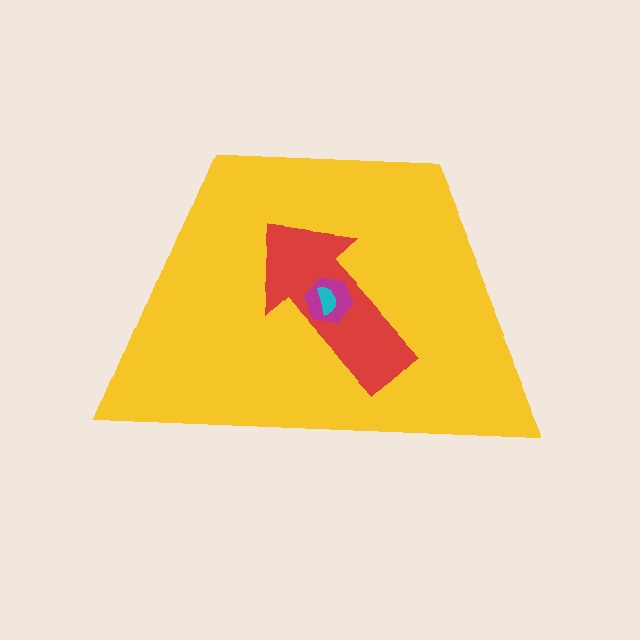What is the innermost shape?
The cyan semicircle.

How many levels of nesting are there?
4.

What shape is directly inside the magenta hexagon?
The cyan semicircle.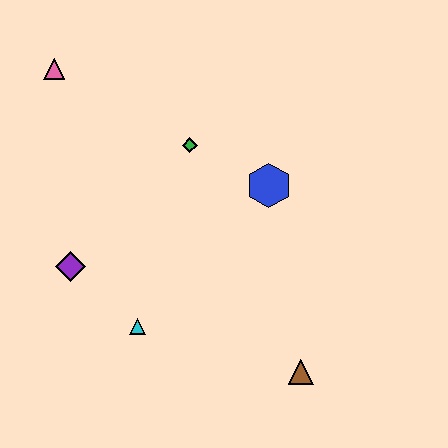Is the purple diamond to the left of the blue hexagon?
Yes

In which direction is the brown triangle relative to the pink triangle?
The brown triangle is below the pink triangle.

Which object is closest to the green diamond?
The blue hexagon is closest to the green diamond.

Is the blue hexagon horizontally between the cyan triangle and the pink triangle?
No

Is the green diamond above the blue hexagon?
Yes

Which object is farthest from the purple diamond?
The brown triangle is farthest from the purple diamond.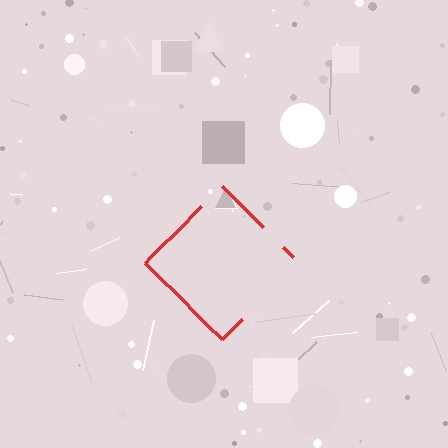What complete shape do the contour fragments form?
The contour fragments form a diamond.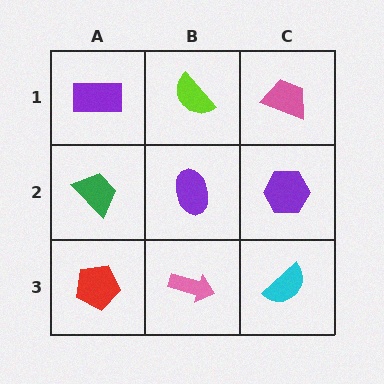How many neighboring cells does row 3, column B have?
3.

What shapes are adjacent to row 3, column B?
A purple ellipse (row 2, column B), a red pentagon (row 3, column A), a cyan semicircle (row 3, column C).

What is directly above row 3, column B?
A purple ellipse.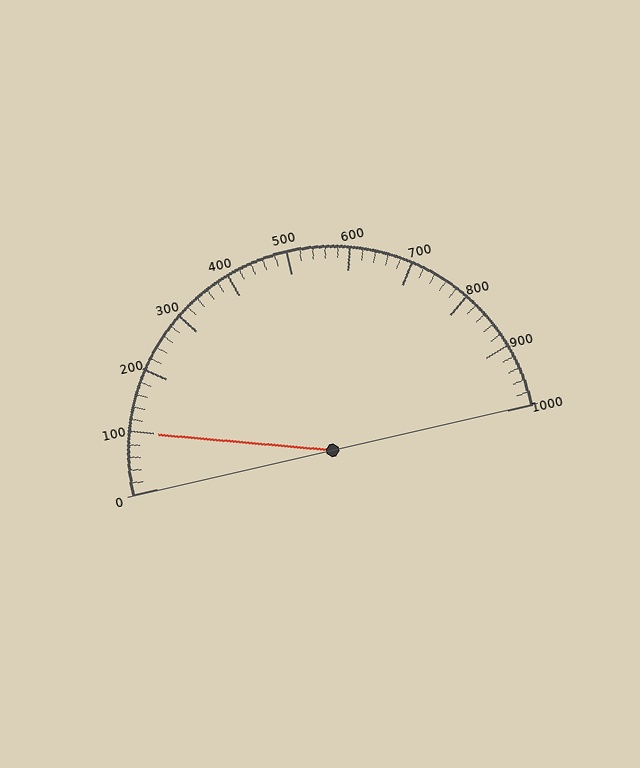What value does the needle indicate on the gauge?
The needle indicates approximately 100.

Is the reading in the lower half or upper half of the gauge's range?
The reading is in the lower half of the range (0 to 1000).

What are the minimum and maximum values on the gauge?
The gauge ranges from 0 to 1000.